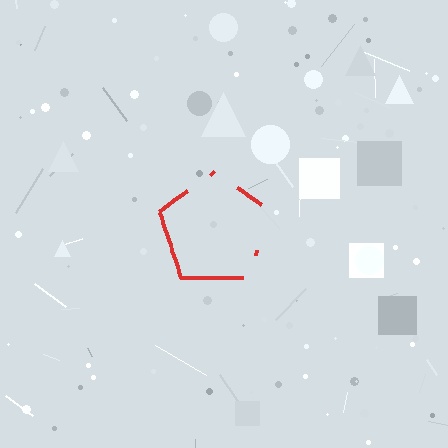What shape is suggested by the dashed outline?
The dashed outline suggests a pentagon.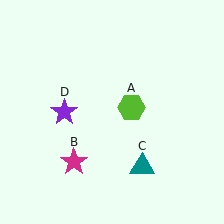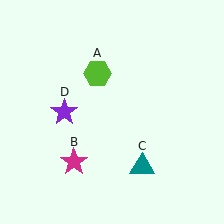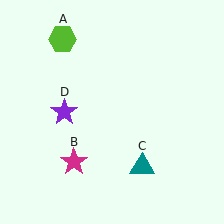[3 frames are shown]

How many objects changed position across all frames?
1 object changed position: lime hexagon (object A).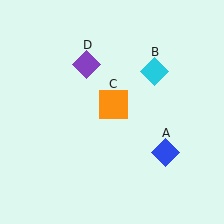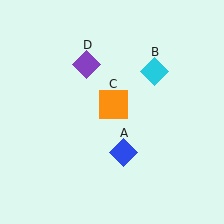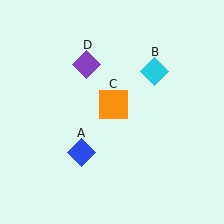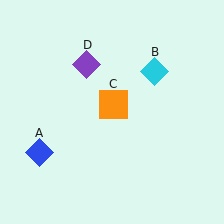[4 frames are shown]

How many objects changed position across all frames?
1 object changed position: blue diamond (object A).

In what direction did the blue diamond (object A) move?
The blue diamond (object A) moved left.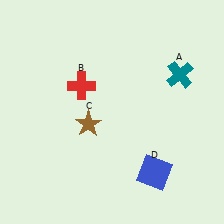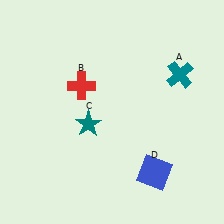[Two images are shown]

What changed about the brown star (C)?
In Image 1, C is brown. In Image 2, it changed to teal.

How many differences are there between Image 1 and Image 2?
There is 1 difference between the two images.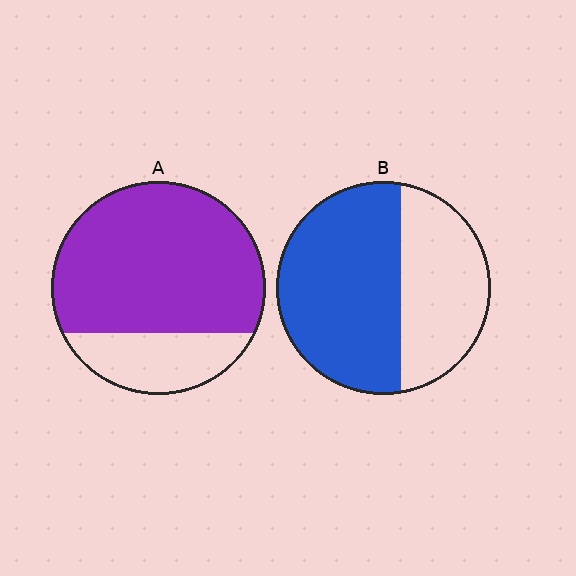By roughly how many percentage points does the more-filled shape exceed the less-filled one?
By roughly 15 percentage points (A over B).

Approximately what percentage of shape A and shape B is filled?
A is approximately 75% and B is approximately 60%.